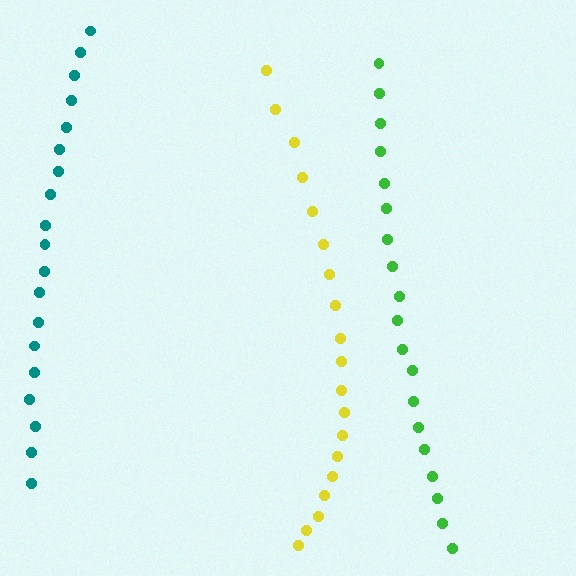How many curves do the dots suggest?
There are 3 distinct paths.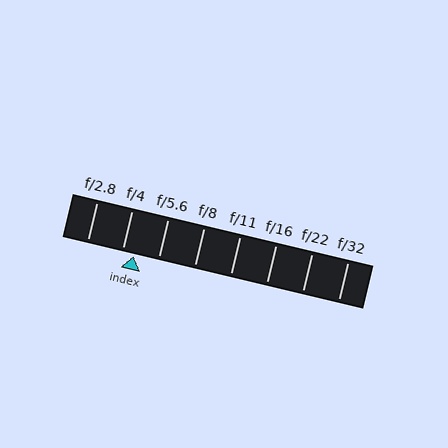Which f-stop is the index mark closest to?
The index mark is closest to f/4.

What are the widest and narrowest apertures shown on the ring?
The widest aperture shown is f/2.8 and the narrowest is f/32.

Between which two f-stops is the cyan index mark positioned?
The index mark is between f/4 and f/5.6.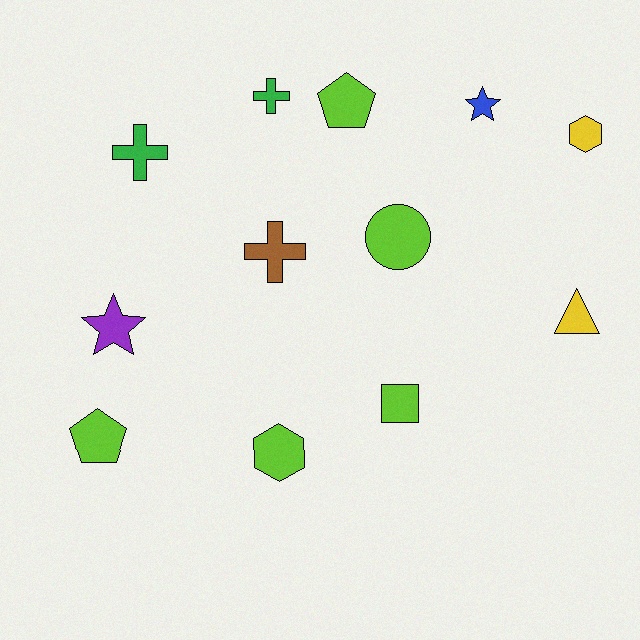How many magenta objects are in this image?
There are no magenta objects.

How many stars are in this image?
There are 2 stars.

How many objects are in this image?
There are 12 objects.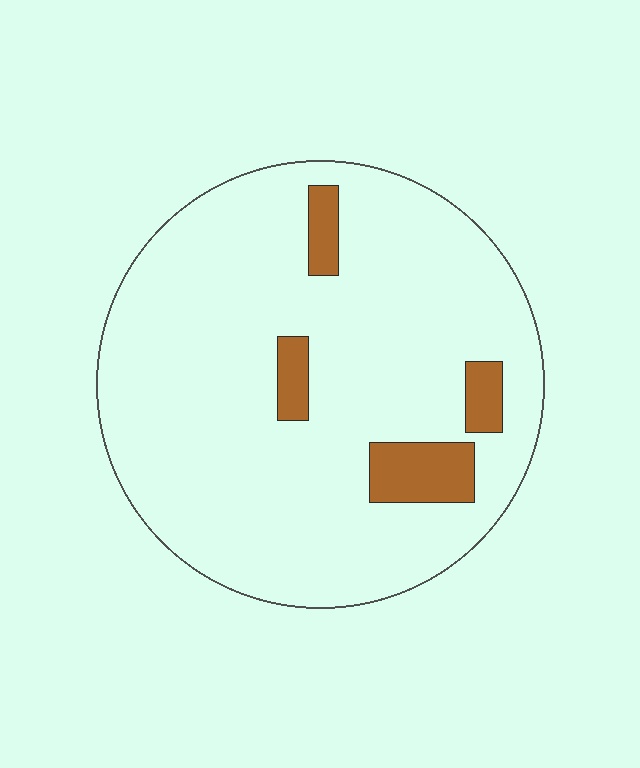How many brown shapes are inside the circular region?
4.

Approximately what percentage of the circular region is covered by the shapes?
Approximately 10%.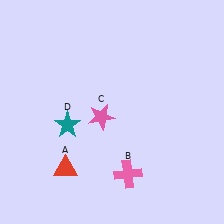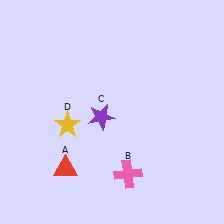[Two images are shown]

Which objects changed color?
C changed from pink to purple. D changed from teal to yellow.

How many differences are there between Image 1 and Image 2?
There are 2 differences between the two images.